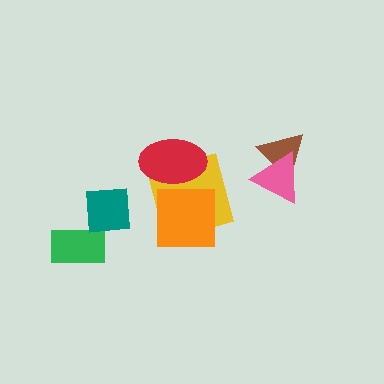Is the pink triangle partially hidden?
No, no other shape covers it.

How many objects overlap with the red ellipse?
1 object overlaps with the red ellipse.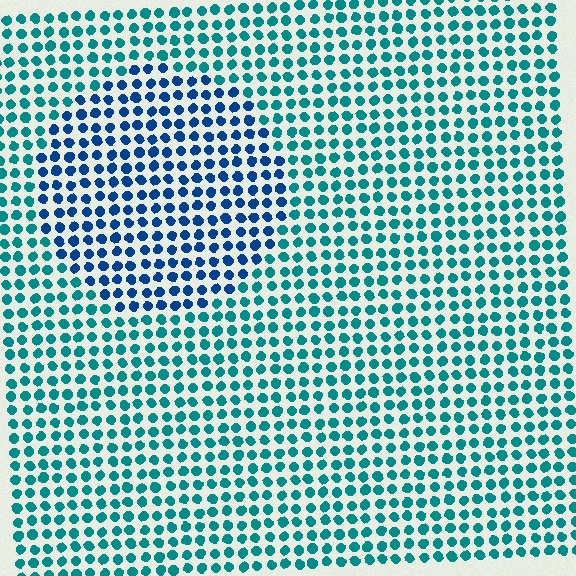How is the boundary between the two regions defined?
The boundary is defined purely by a slight shift in hue (about 34 degrees). Spacing, size, and orientation are identical on both sides.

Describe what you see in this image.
The image is filled with small teal elements in a uniform arrangement. A circle-shaped region is visible where the elements are tinted to a slightly different hue, forming a subtle color boundary.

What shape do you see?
I see a circle.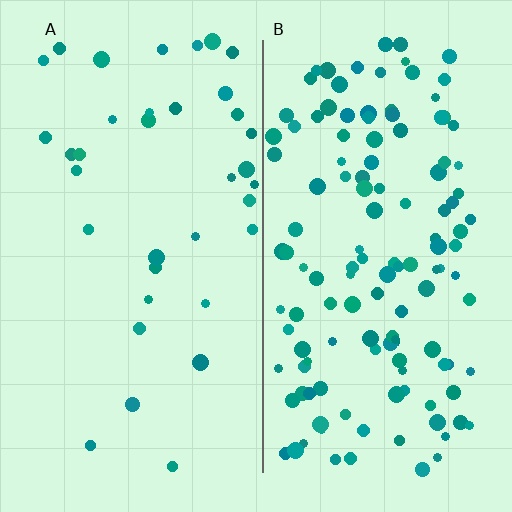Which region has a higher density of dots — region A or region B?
B (the right).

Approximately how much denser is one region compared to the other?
Approximately 3.6× — region B over region A.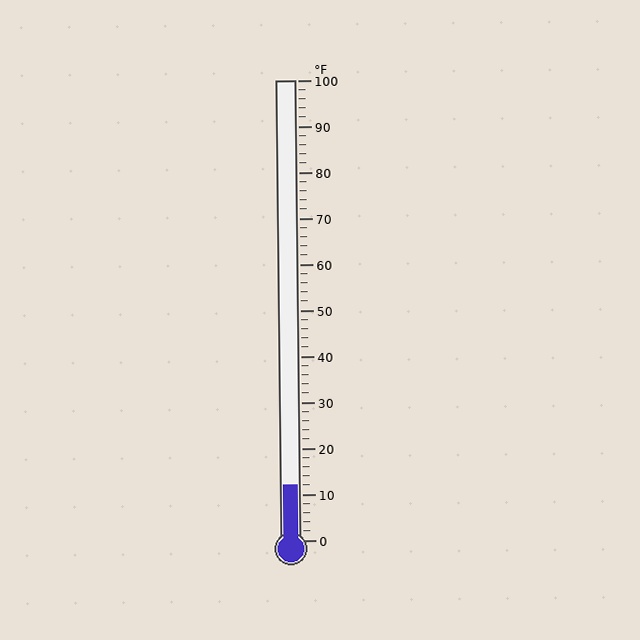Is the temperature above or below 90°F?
The temperature is below 90°F.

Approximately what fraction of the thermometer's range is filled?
The thermometer is filled to approximately 10% of its range.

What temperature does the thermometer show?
The thermometer shows approximately 12°F.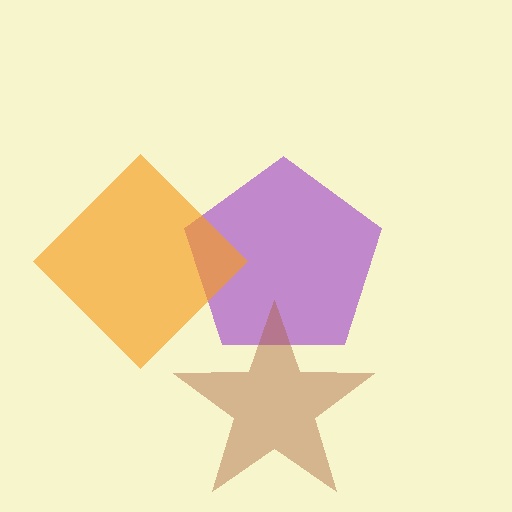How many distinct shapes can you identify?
There are 3 distinct shapes: a purple pentagon, an orange diamond, a brown star.